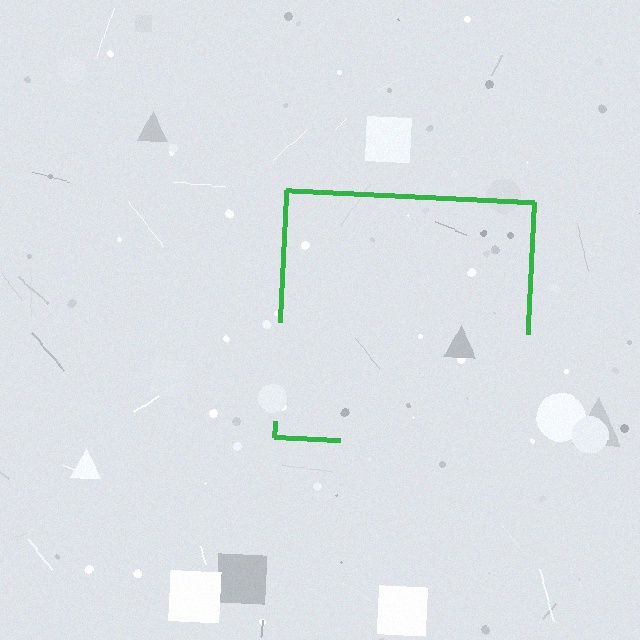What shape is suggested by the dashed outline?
The dashed outline suggests a square.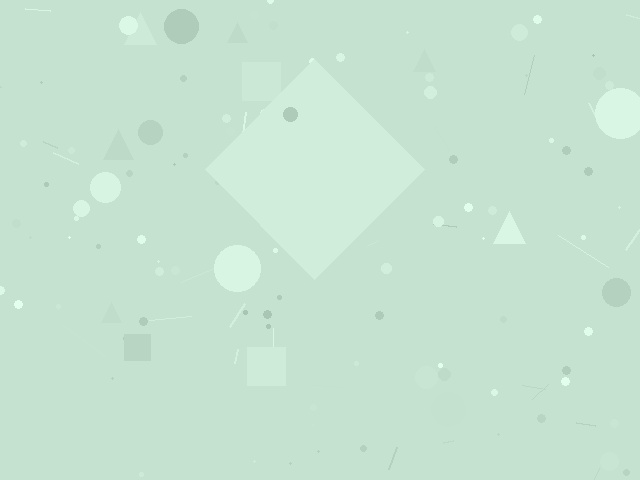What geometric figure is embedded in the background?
A diamond is embedded in the background.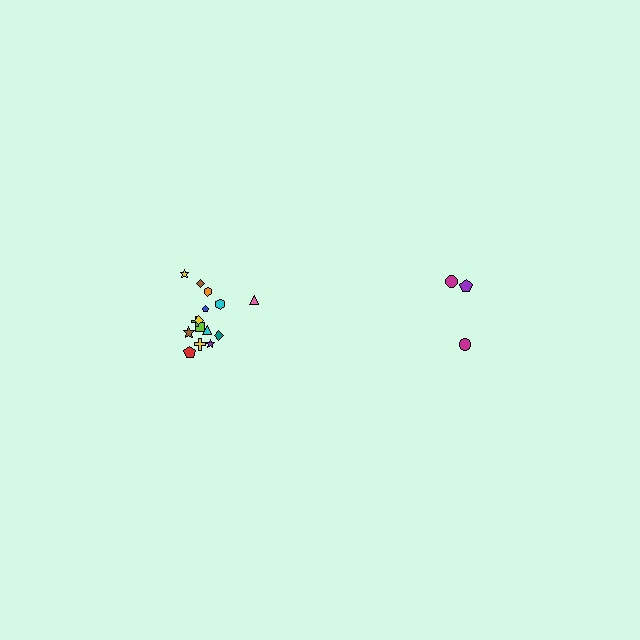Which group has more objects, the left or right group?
The left group.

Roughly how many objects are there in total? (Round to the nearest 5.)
Roughly 20 objects in total.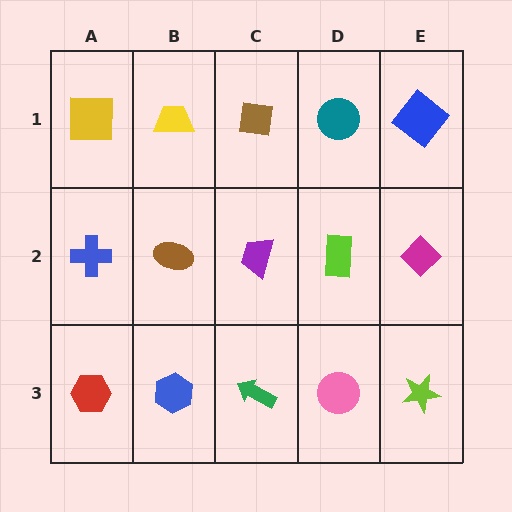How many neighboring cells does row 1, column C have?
3.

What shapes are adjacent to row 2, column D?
A teal circle (row 1, column D), a pink circle (row 3, column D), a purple trapezoid (row 2, column C), a magenta diamond (row 2, column E).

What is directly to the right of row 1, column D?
A blue diamond.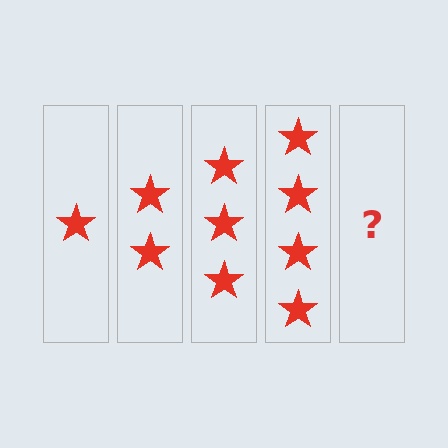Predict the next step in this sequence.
The next step is 5 stars.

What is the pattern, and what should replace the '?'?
The pattern is that each step adds one more star. The '?' should be 5 stars.